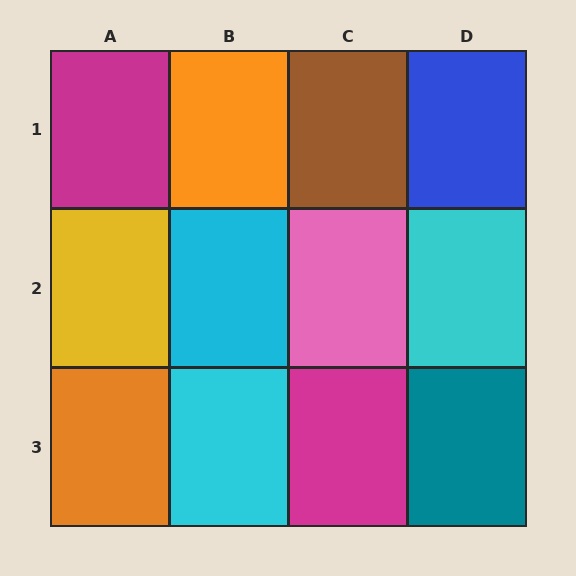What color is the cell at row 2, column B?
Cyan.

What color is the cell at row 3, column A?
Orange.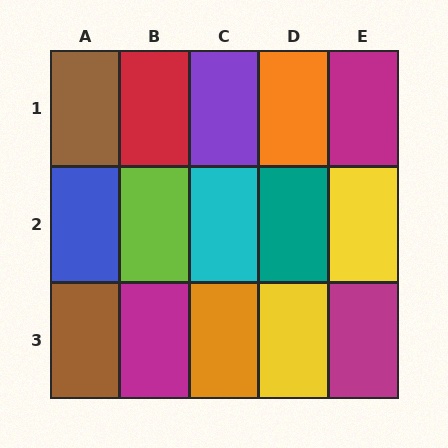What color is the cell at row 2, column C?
Cyan.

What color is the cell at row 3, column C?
Orange.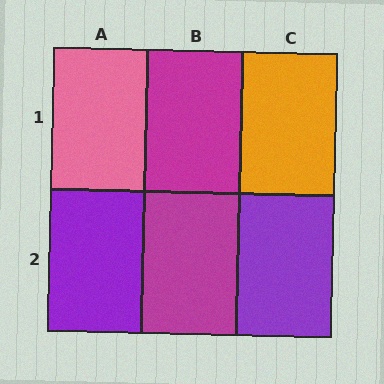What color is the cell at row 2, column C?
Purple.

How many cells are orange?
1 cell is orange.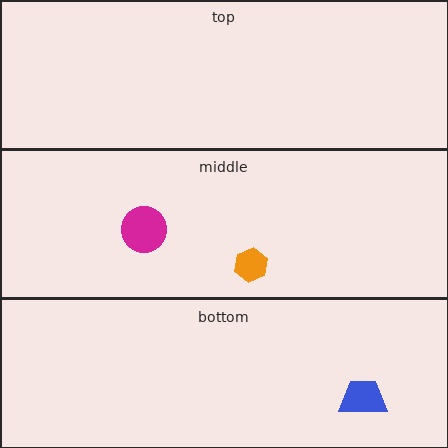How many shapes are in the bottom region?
1.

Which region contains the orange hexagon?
The middle region.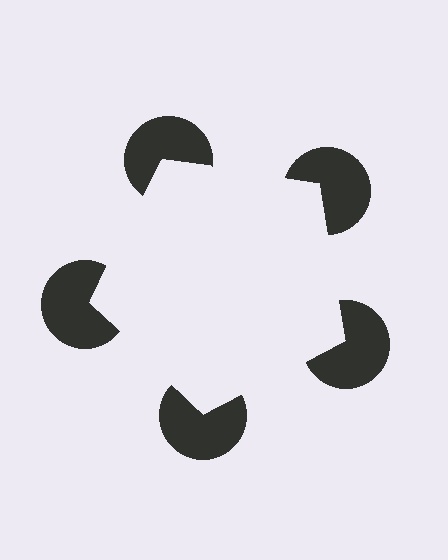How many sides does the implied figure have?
5 sides.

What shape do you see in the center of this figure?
An illusory pentagon — its edges are inferred from the aligned wedge cuts in the pac-man discs, not physically drawn.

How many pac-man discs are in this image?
There are 5 — one at each vertex of the illusory pentagon.